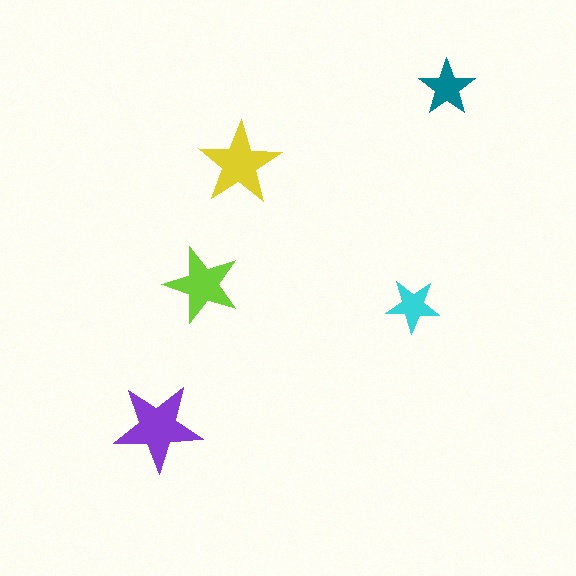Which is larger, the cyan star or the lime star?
The lime one.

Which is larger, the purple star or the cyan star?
The purple one.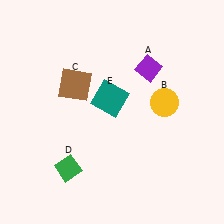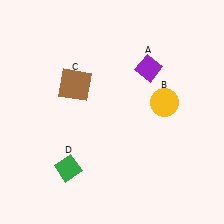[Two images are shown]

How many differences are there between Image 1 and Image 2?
There is 1 difference between the two images.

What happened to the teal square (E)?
The teal square (E) was removed in Image 2. It was in the top-left area of Image 1.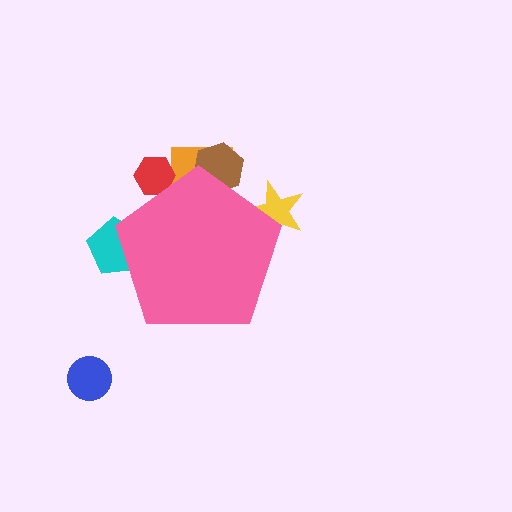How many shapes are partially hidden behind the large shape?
5 shapes are partially hidden.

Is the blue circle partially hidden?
No, the blue circle is fully visible.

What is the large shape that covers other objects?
A pink pentagon.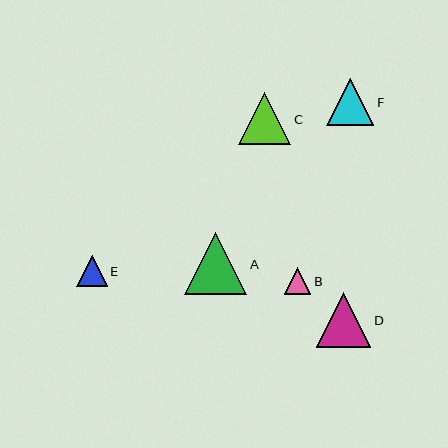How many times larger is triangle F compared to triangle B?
Triangle F is approximately 1.8 times the size of triangle B.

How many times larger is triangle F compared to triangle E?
Triangle F is approximately 1.5 times the size of triangle E.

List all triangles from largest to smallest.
From largest to smallest: A, D, C, F, E, B.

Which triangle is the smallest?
Triangle B is the smallest with a size of approximately 27 pixels.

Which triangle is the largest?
Triangle A is the largest with a size of approximately 62 pixels.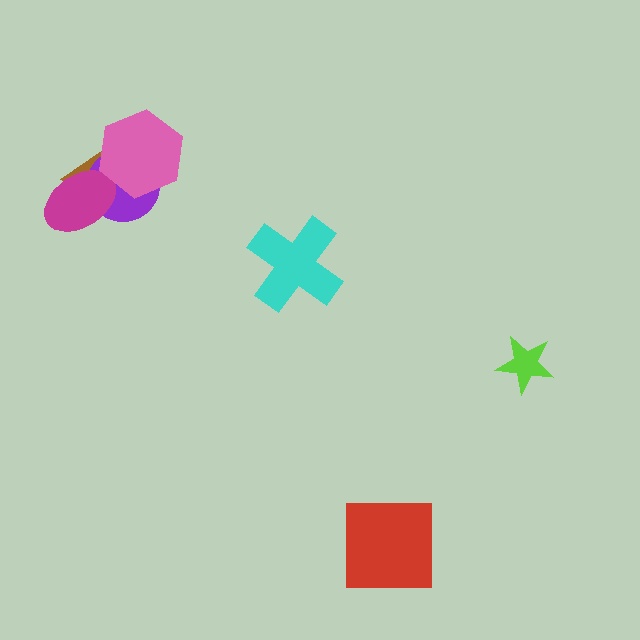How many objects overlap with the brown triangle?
3 objects overlap with the brown triangle.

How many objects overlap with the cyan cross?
0 objects overlap with the cyan cross.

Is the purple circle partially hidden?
Yes, it is partially covered by another shape.